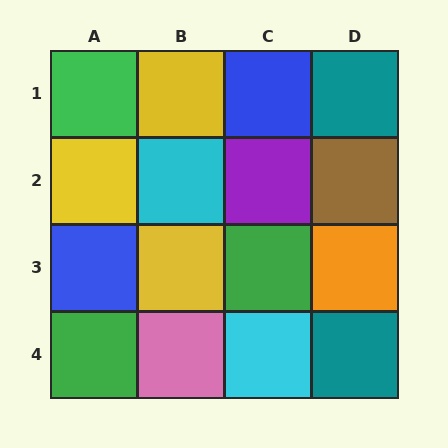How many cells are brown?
1 cell is brown.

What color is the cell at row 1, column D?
Teal.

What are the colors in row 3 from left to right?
Blue, yellow, green, orange.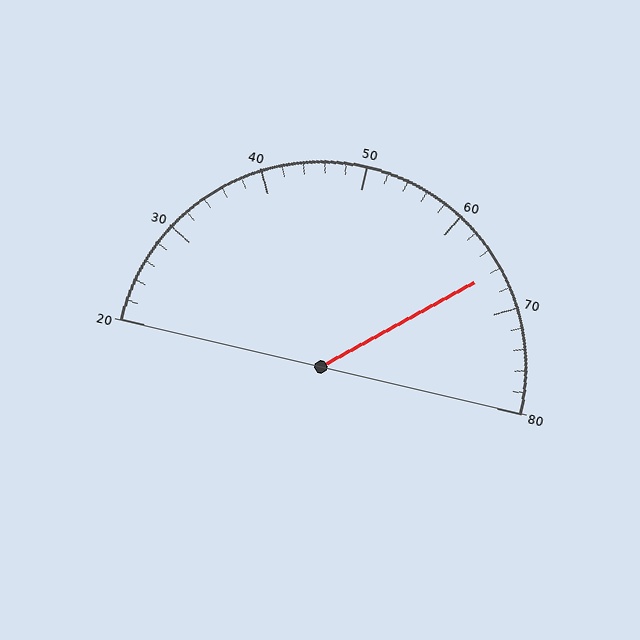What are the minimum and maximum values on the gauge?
The gauge ranges from 20 to 80.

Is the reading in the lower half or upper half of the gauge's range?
The reading is in the upper half of the range (20 to 80).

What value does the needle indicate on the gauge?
The needle indicates approximately 66.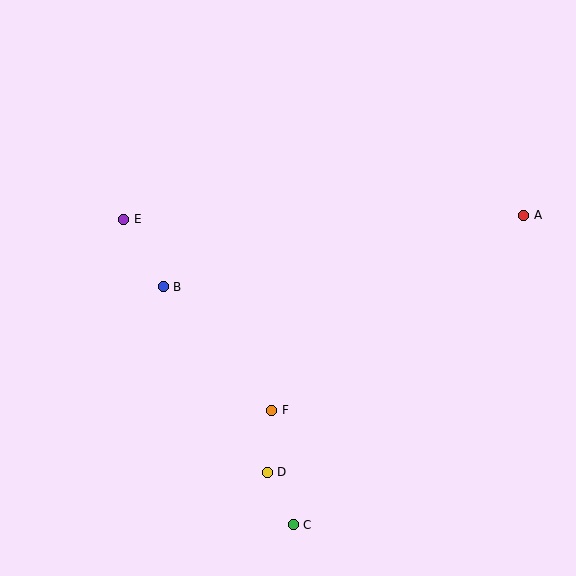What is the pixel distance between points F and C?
The distance between F and C is 117 pixels.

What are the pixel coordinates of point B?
Point B is at (163, 287).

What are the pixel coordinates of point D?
Point D is at (267, 472).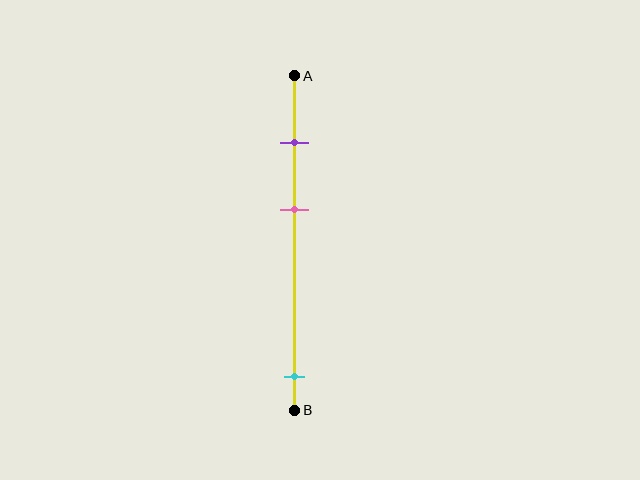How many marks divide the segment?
There are 3 marks dividing the segment.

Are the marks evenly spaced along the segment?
No, the marks are not evenly spaced.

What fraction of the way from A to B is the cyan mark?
The cyan mark is approximately 90% (0.9) of the way from A to B.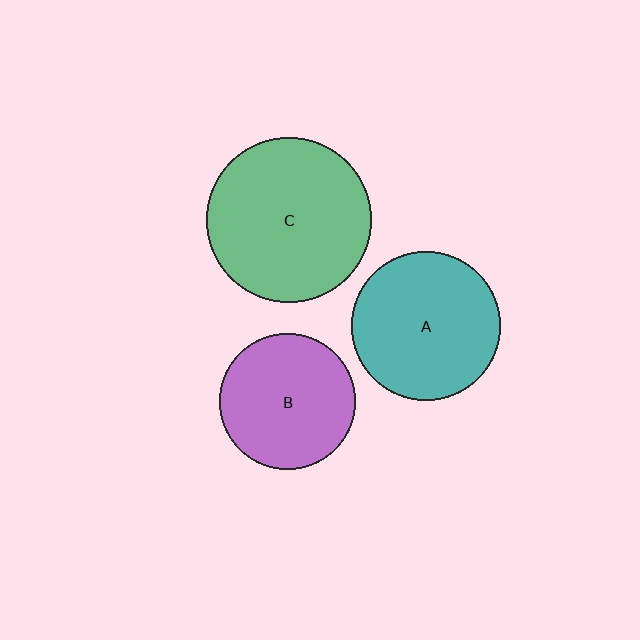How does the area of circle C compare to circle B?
Approximately 1.5 times.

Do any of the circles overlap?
No, none of the circles overlap.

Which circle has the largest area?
Circle C (green).